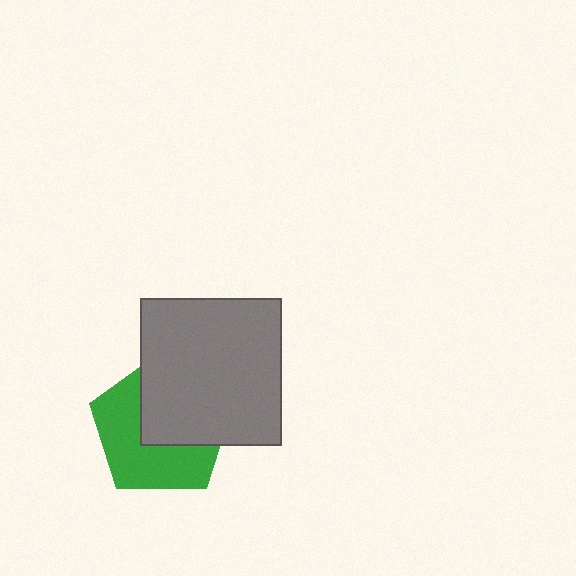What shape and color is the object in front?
The object in front is a gray rectangle.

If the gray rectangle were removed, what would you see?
You would see the complete green pentagon.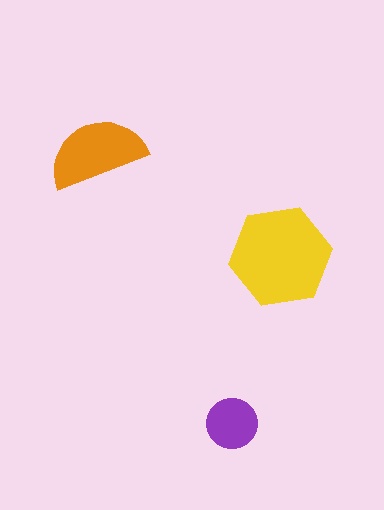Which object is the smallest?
The purple circle.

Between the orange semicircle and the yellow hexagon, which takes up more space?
The yellow hexagon.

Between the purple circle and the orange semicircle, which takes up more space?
The orange semicircle.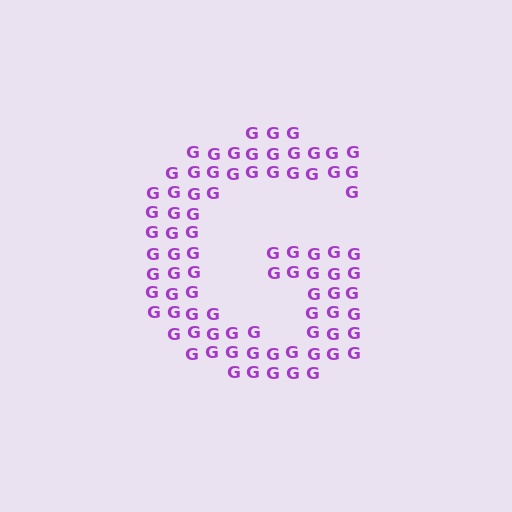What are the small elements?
The small elements are letter G's.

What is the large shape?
The large shape is the letter G.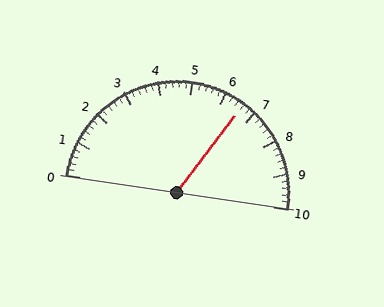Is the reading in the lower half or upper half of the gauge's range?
The reading is in the upper half of the range (0 to 10).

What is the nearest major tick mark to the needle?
The nearest major tick mark is 7.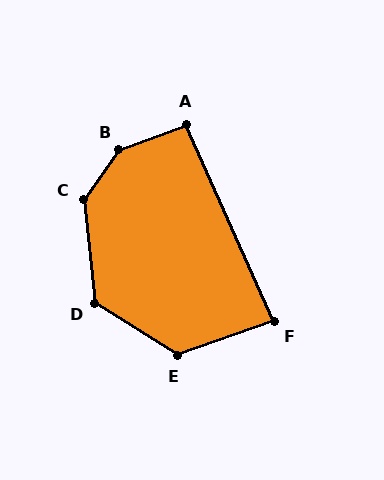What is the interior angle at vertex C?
Approximately 138 degrees (obtuse).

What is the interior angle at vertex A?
Approximately 93 degrees (approximately right).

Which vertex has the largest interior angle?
B, at approximately 147 degrees.